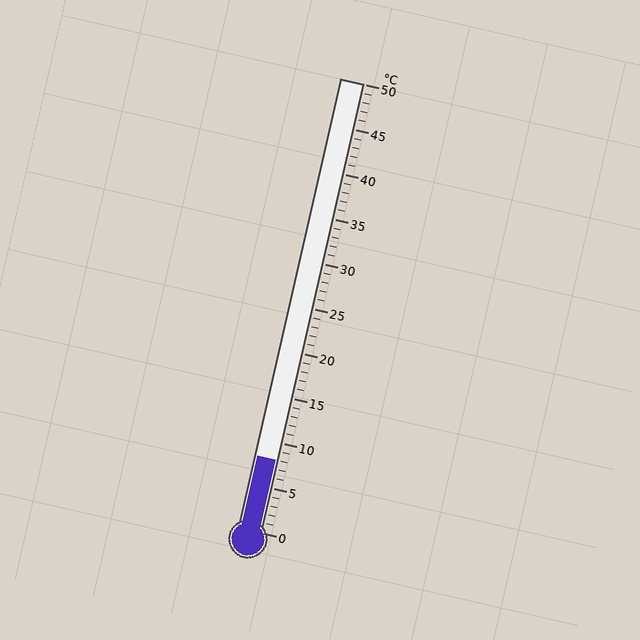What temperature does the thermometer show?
The thermometer shows approximately 8°C.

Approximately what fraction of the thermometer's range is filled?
The thermometer is filled to approximately 15% of its range.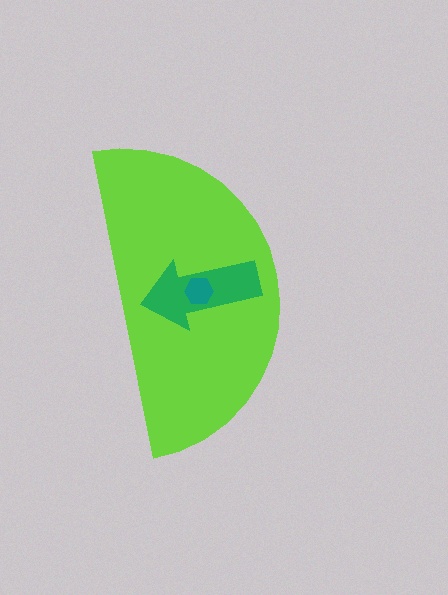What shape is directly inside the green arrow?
The teal hexagon.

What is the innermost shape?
The teal hexagon.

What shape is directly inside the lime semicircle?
The green arrow.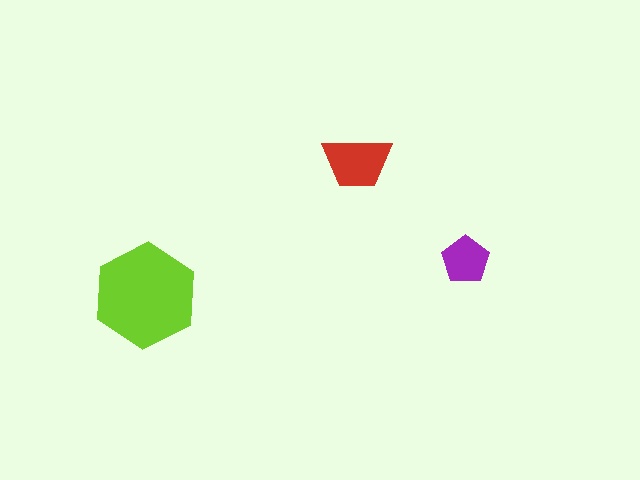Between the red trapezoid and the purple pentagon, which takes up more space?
The red trapezoid.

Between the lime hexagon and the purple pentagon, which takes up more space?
The lime hexagon.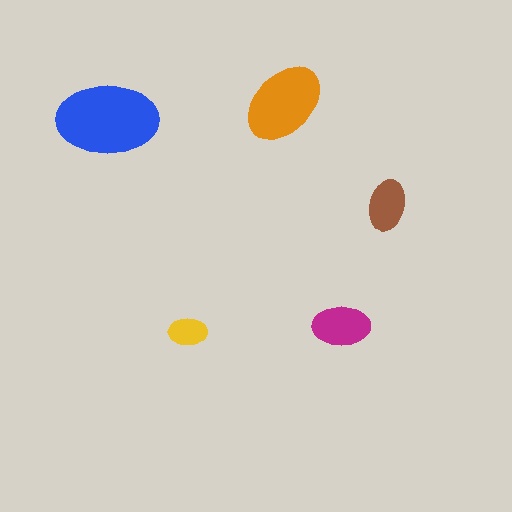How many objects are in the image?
There are 5 objects in the image.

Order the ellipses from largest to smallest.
the blue one, the orange one, the magenta one, the brown one, the yellow one.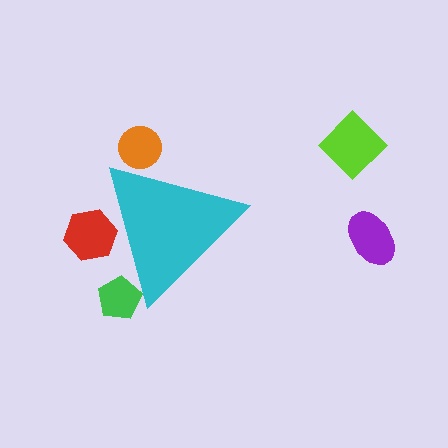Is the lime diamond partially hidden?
No, the lime diamond is fully visible.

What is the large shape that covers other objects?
A cyan triangle.